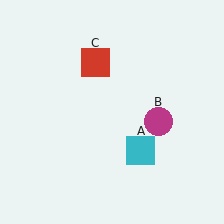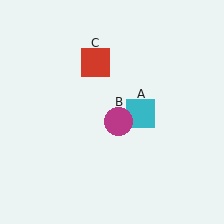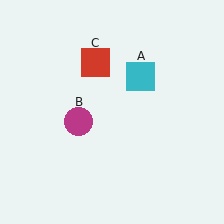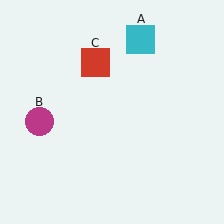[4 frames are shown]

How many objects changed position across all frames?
2 objects changed position: cyan square (object A), magenta circle (object B).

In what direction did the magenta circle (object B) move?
The magenta circle (object B) moved left.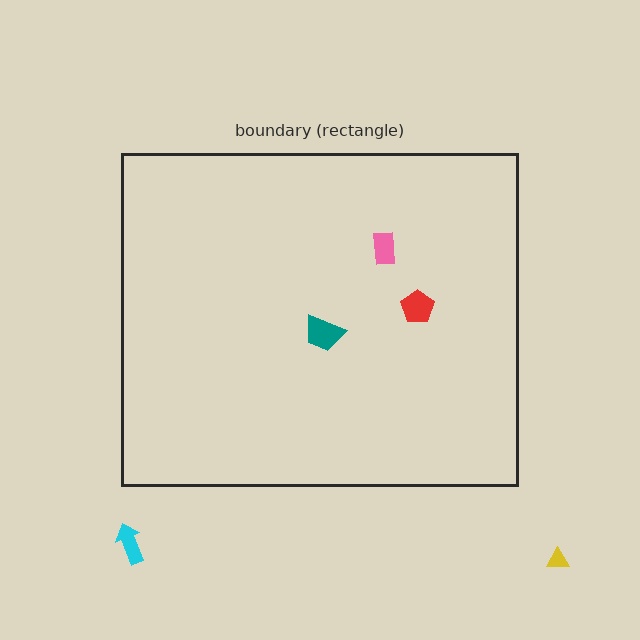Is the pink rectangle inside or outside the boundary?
Inside.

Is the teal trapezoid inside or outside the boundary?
Inside.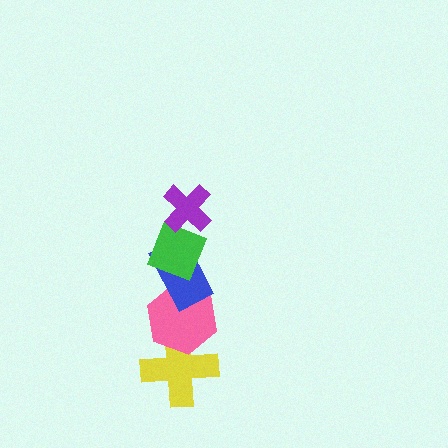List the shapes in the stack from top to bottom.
From top to bottom: the purple cross, the green diamond, the blue rectangle, the pink hexagon, the yellow cross.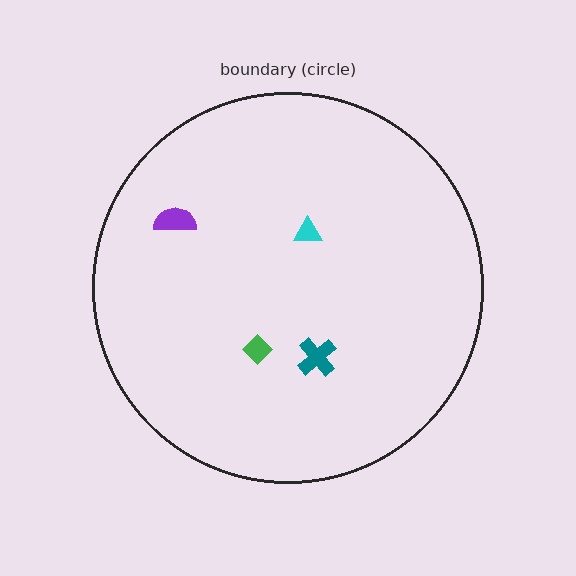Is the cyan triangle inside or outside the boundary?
Inside.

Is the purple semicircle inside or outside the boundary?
Inside.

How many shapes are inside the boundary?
4 inside, 0 outside.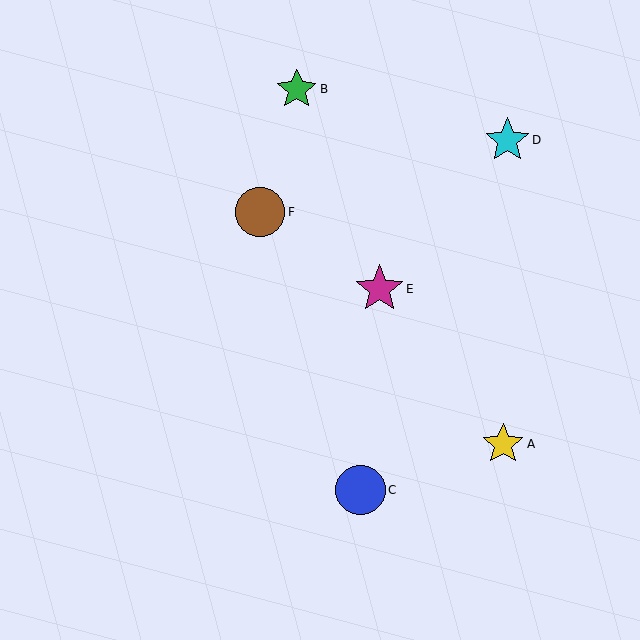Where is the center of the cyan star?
The center of the cyan star is at (507, 140).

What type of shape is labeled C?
Shape C is a blue circle.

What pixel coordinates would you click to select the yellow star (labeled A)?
Click at (503, 444) to select the yellow star A.